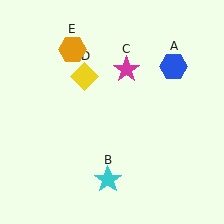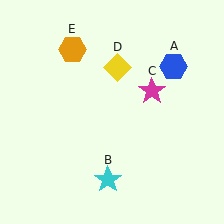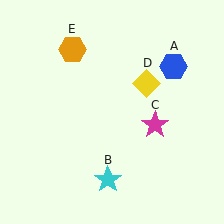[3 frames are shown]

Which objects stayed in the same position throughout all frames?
Blue hexagon (object A) and cyan star (object B) and orange hexagon (object E) remained stationary.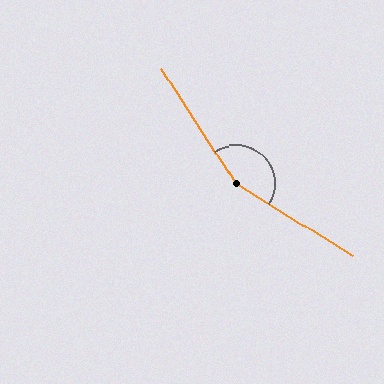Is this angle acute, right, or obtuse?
It is obtuse.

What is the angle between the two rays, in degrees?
Approximately 155 degrees.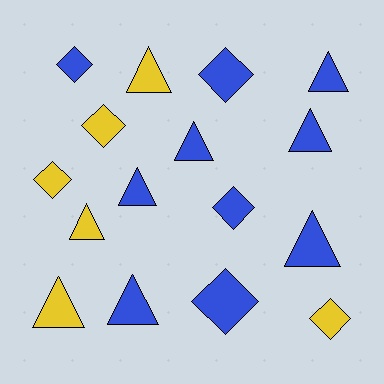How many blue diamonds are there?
There are 4 blue diamonds.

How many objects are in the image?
There are 16 objects.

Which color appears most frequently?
Blue, with 10 objects.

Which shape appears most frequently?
Triangle, with 9 objects.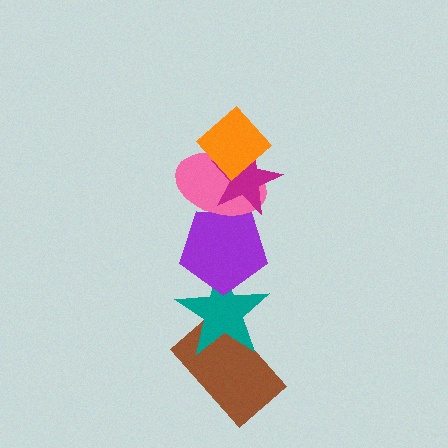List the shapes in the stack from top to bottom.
From top to bottom: the orange diamond, the magenta star, the pink ellipse, the purple pentagon, the teal star, the brown rectangle.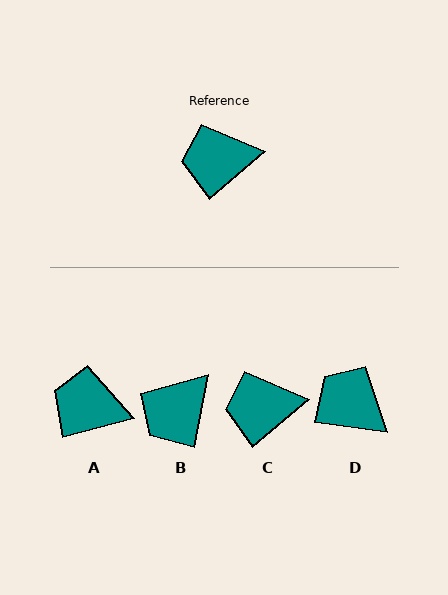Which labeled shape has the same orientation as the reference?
C.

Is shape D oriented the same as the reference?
No, it is off by about 48 degrees.